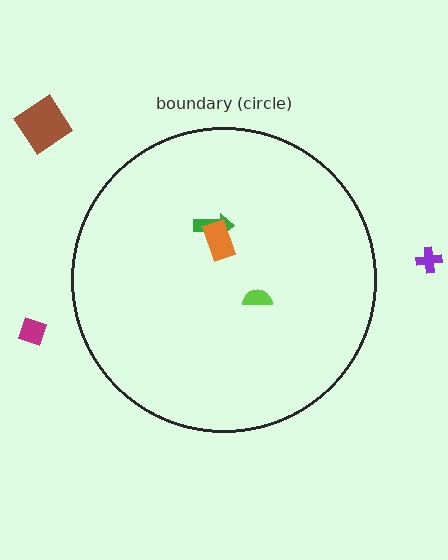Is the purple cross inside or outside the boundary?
Outside.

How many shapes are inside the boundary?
3 inside, 3 outside.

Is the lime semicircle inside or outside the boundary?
Inside.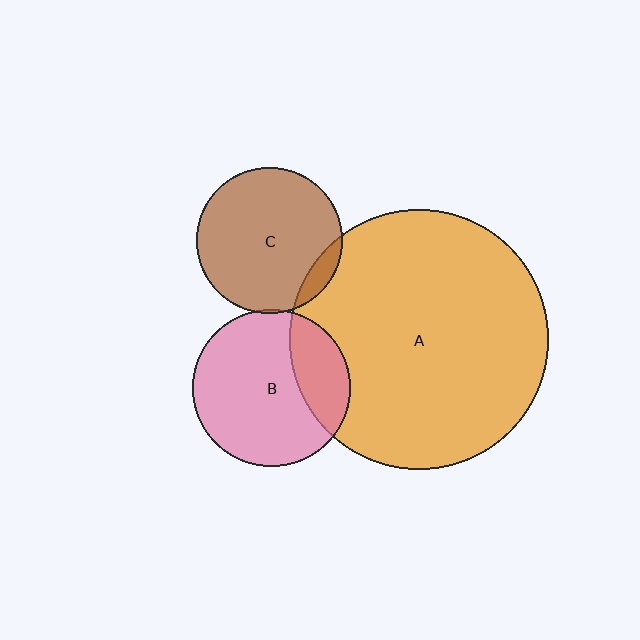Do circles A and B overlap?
Yes.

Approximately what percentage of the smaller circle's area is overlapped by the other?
Approximately 25%.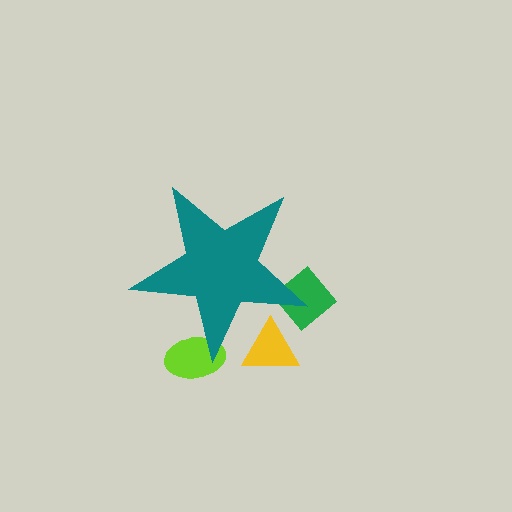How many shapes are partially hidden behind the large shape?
3 shapes are partially hidden.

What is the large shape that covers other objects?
A teal star.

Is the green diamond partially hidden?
Yes, the green diamond is partially hidden behind the teal star.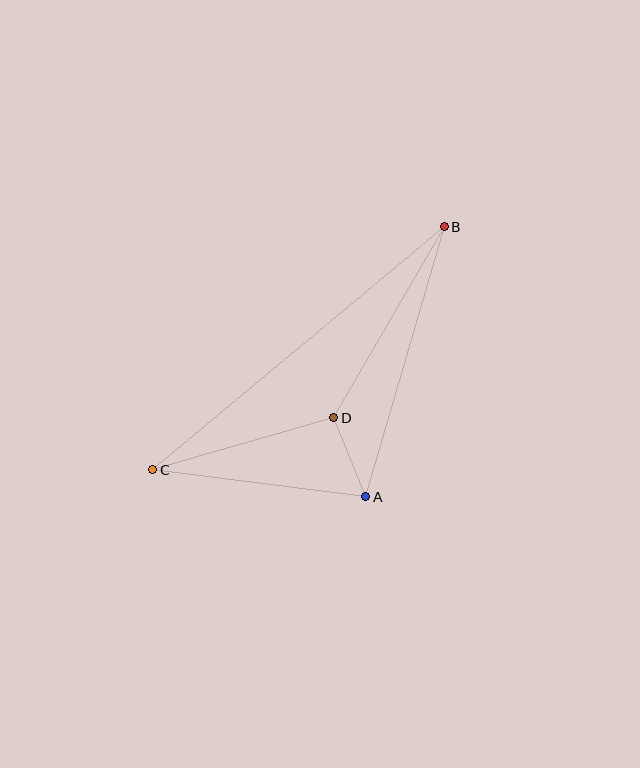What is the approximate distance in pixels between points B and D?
The distance between B and D is approximately 220 pixels.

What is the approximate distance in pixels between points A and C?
The distance between A and C is approximately 215 pixels.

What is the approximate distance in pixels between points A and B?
The distance between A and B is approximately 281 pixels.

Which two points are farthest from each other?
Points B and C are farthest from each other.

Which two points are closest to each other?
Points A and D are closest to each other.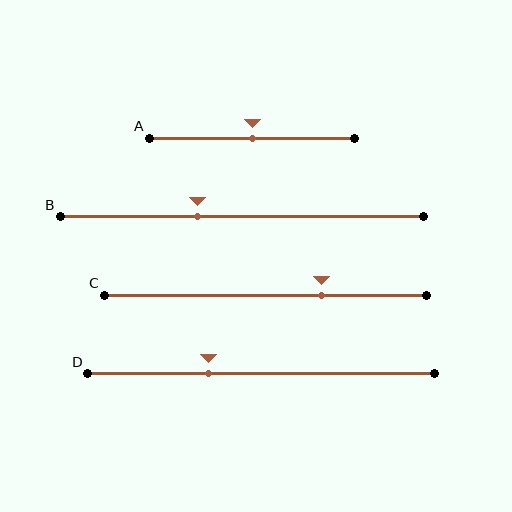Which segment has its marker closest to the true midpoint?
Segment A has its marker closest to the true midpoint.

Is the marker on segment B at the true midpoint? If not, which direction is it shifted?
No, the marker on segment B is shifted to the left by about 12% of the segment length.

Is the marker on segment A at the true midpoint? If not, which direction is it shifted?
Yes, the marker on segment A is at the true midpoint.